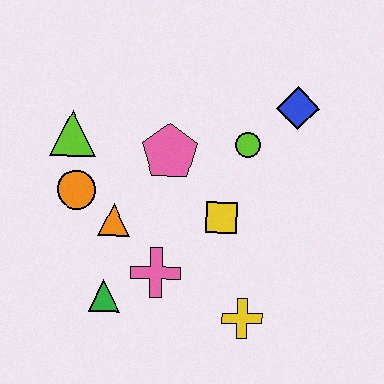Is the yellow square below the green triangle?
No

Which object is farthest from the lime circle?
The green triangle is farthest from the lime circle.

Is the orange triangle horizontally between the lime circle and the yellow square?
No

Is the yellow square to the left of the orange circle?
No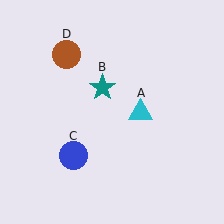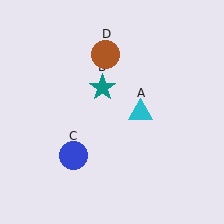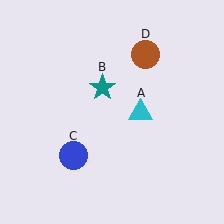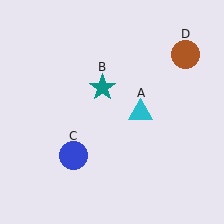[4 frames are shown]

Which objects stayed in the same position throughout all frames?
Cyan triangle (object A) and teal star (object B) and blue circle (object C) remained stationary.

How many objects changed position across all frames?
1 object changed position: brown circle (object D).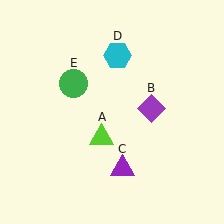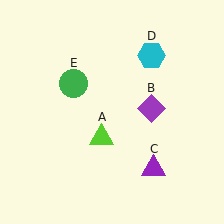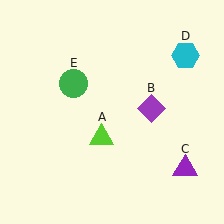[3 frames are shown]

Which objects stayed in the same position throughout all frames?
Lime triangle (object A) and purple diamond (object B) and green circle (object E) remained stationary.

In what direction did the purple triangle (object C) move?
The purple triangle (object C) moved right.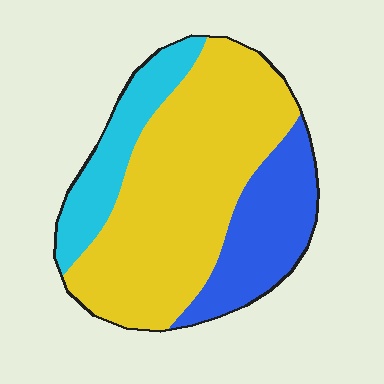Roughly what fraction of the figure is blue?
Blue covers about 25% of the figure.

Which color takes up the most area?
Yellow, at roughly 60%.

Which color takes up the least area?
Cyan, at roughly 15%.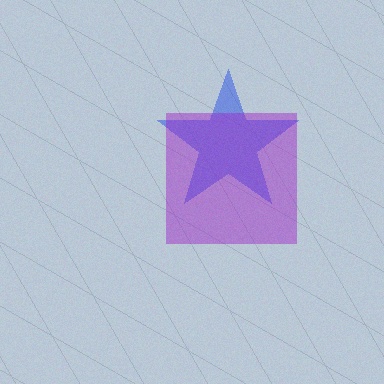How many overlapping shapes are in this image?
There are 2 overlapping shapes in the image.